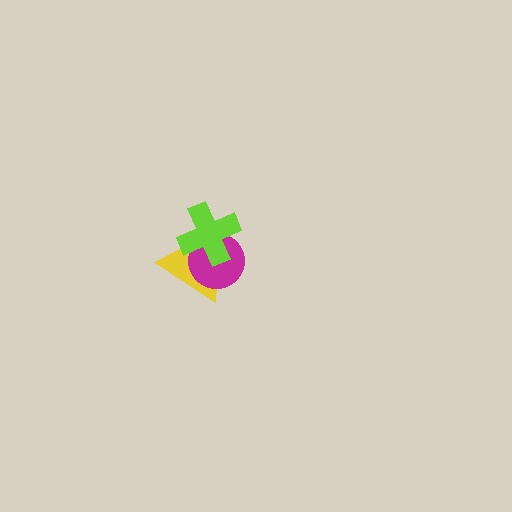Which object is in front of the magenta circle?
The lime cross is in front of the magenta circle.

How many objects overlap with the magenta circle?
2 objects overlap with the magenta circle.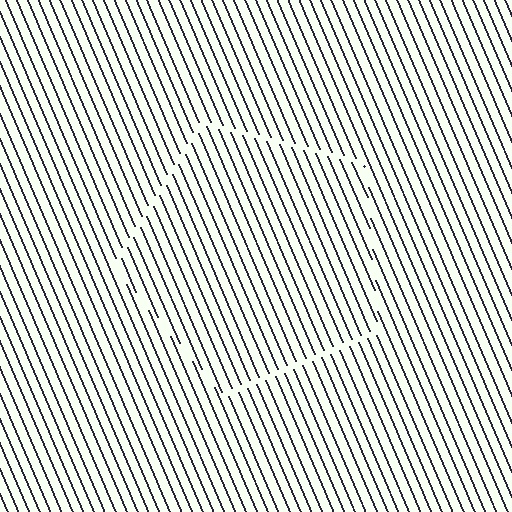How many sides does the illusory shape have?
5 sides — the line-ends trace a pentagon.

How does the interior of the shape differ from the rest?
The interior of the shape contains the same grating, shifted by half a period — the contour is defined by the phase discontinuity where line-ends from the inner and outer gratings abut.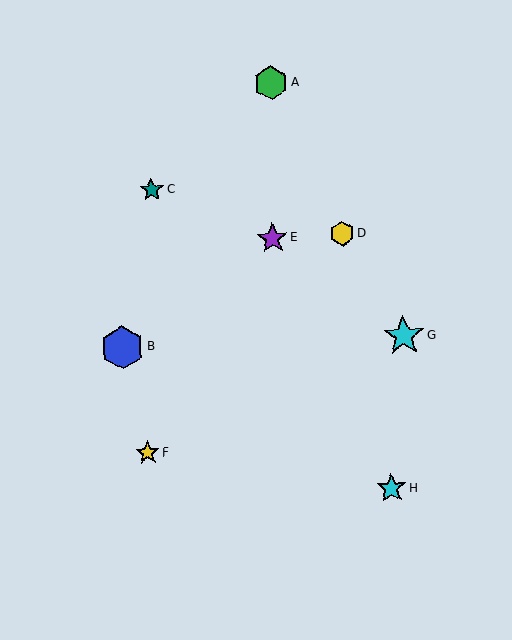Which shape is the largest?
The blue hexagon (labeled B) is the largest.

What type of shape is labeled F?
Shape F is a yellow star.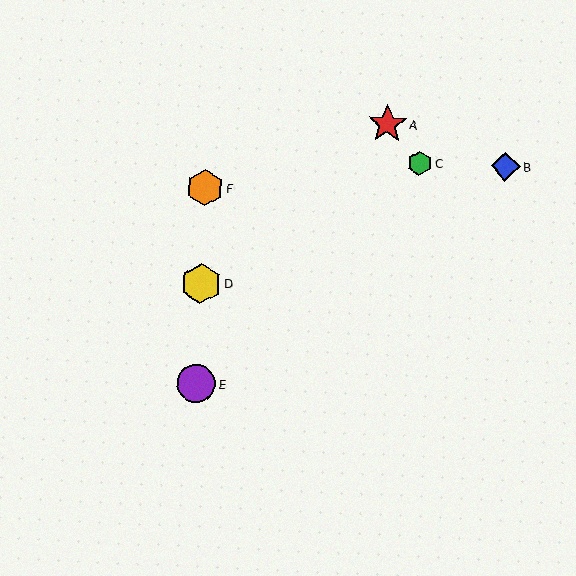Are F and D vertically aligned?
Yes, both are at x≈205.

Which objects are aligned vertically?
Objects D, E, F are aligned vertically.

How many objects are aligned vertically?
3 objects (D, E, F) are aligned vertically.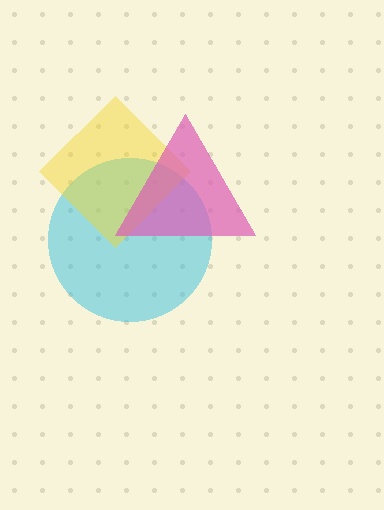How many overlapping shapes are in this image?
There are 3 overlapping shapes in the image.